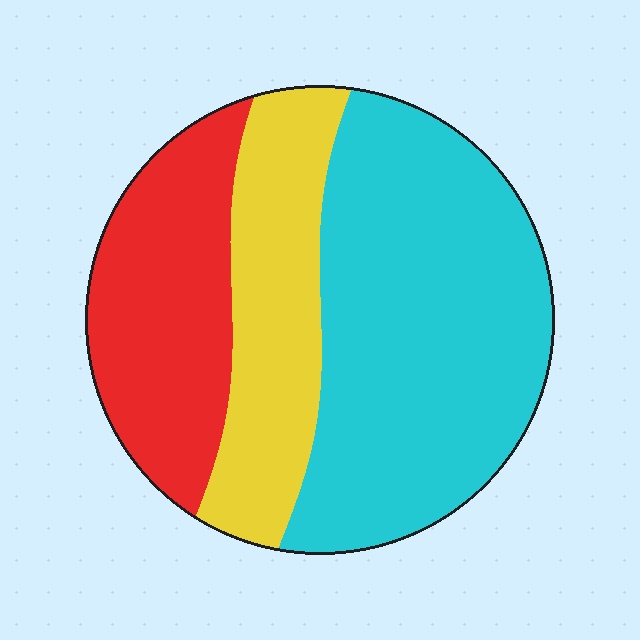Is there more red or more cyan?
Cyan.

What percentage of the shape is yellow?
Yellow takes up about one quarter (1/4) of the shape.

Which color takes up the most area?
Cyan, at roughly 50%.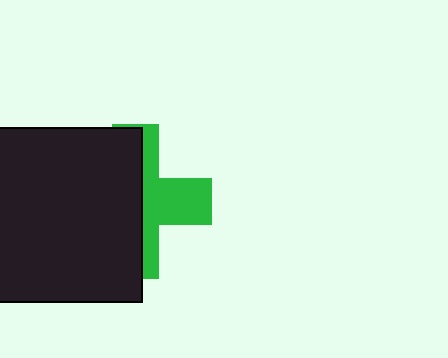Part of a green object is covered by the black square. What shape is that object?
It is a cross.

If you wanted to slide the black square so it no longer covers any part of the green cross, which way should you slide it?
Slide it left — that is the most direct way to separate the two shapes.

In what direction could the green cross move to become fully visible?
The green cross could move right. That would shift it out from behind the black square entirely.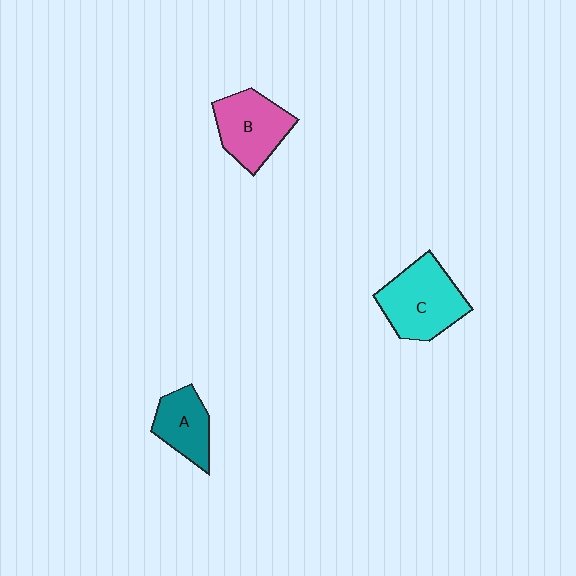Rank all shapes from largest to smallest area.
From largest to smallest: C (cyan), B (pink), A (teal).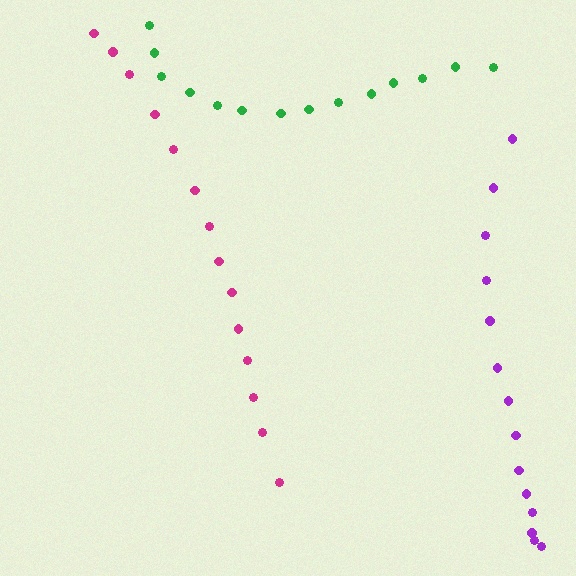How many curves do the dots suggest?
There are 3 distinct paths.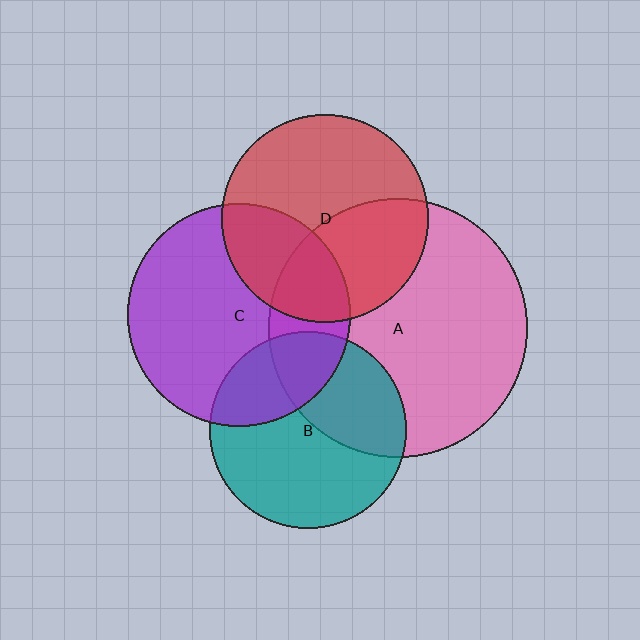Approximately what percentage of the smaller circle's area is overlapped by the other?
Approximately 25%.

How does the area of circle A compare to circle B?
Approximately 1.7 times.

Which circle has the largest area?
Circle A (pink).